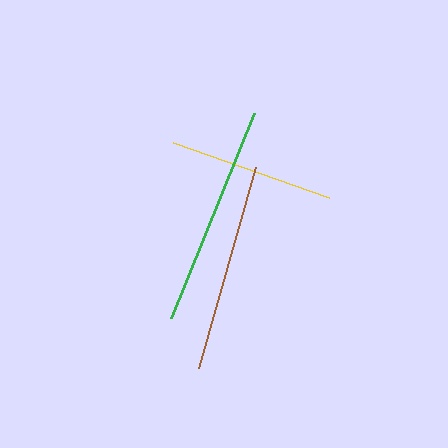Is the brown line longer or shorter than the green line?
The green line is longer than the brown line.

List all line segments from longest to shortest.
From longest to shortest: green, brown, yellow.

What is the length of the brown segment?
The brown segment is approximately 209 pixels long.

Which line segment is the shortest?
The yellow line is the shortest at approximately 165 pixels.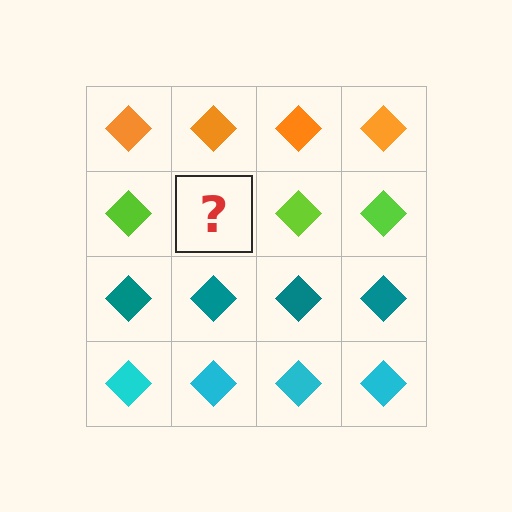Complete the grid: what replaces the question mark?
The question mark should be replaced with a lime diamond.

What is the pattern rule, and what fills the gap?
The rule is that each row has a consistent color. The gap should be filled with a lime diamond.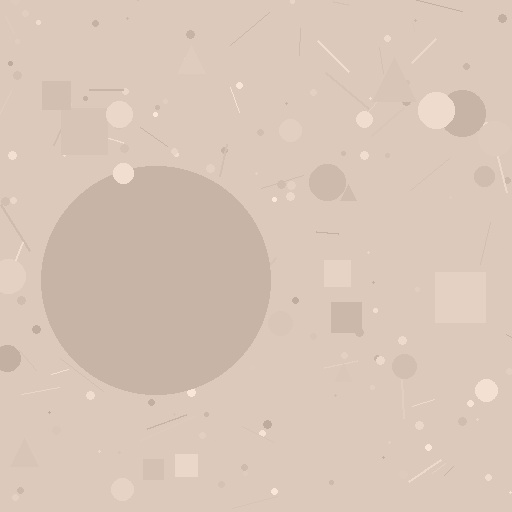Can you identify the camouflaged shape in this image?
The camouflaged shape is a circle.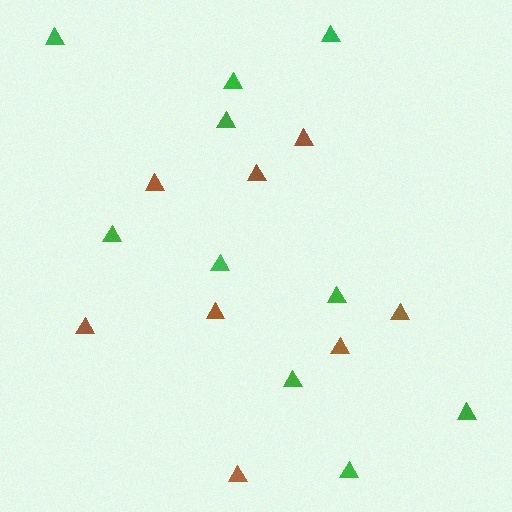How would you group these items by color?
There are 2 groups: one group of brown triangles (8) and one group of green triangles (10).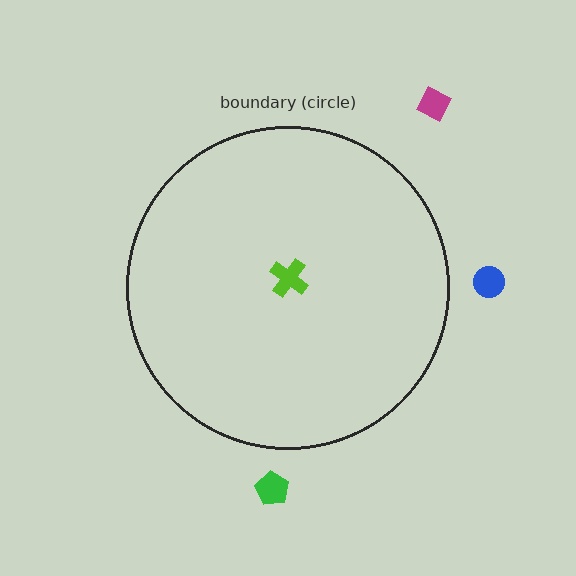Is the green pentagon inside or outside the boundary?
Outside.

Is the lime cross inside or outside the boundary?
Inside.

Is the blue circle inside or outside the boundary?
Outside.